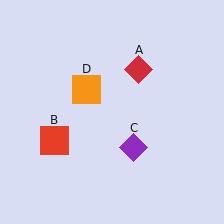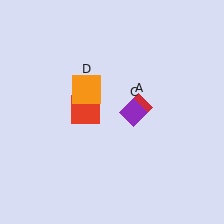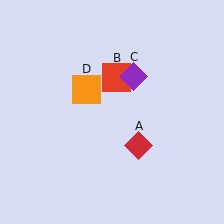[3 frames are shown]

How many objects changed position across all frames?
3 objects changed position: red diamond (object A), red square (object B), purple diamond (object C).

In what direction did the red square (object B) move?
The red square (object B) moved up and to the right.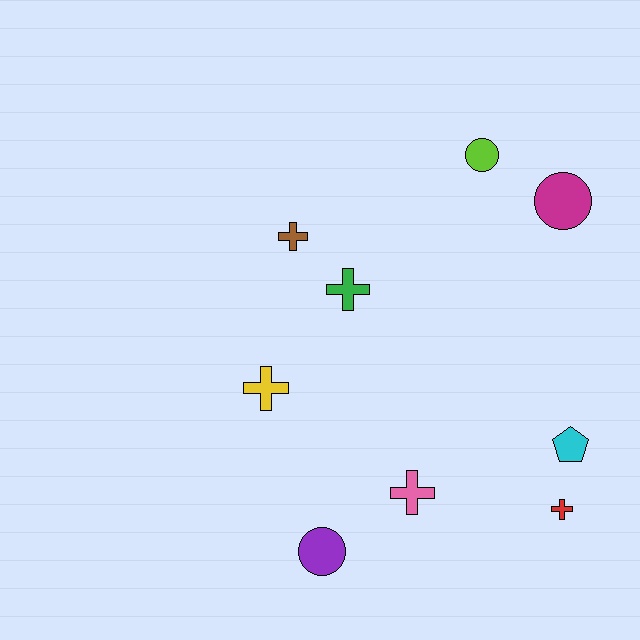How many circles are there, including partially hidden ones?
There are 3 circles.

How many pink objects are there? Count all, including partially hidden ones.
There is 1 pink object.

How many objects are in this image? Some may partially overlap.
There are 9 objects.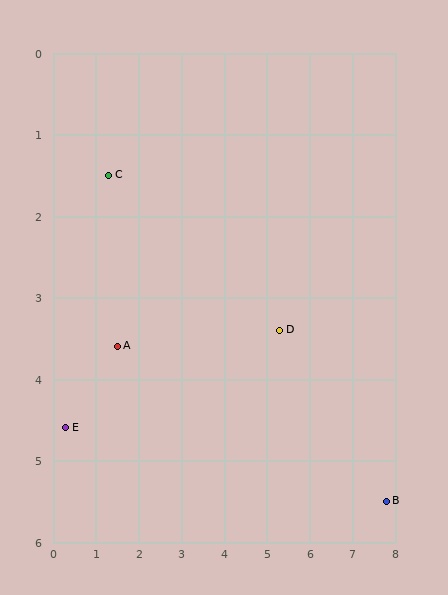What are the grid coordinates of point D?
Point D is at approximately (5.3, 3.4).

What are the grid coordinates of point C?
Point C is at approximately (1.3, 1.5).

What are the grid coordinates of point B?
Point B is at approximately (7.8, 5.5).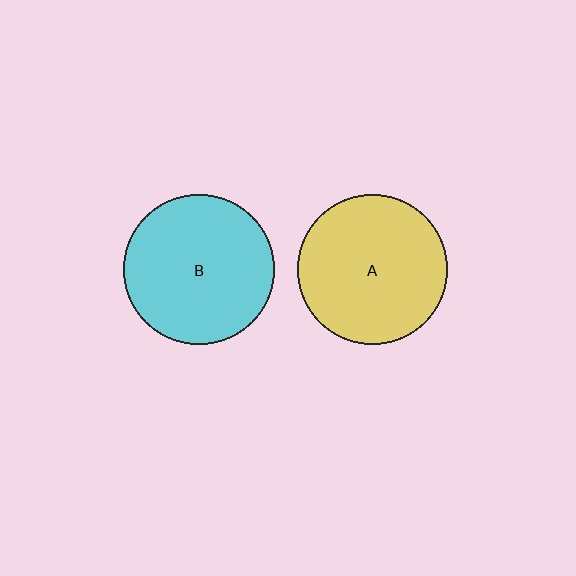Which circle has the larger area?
Circle B (cyan).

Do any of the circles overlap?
No, none of the circles overlap.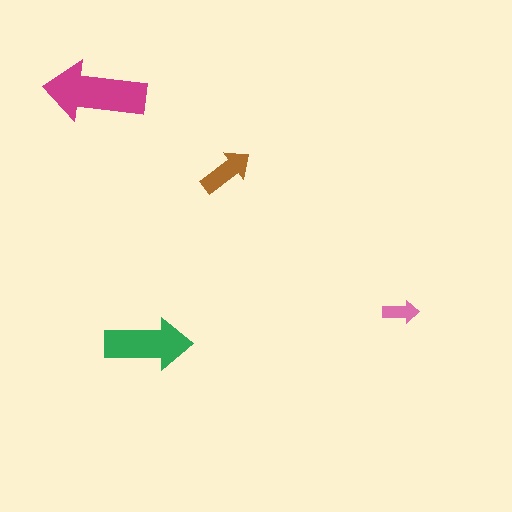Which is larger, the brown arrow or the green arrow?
The green one.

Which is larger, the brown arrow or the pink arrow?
The brown one.